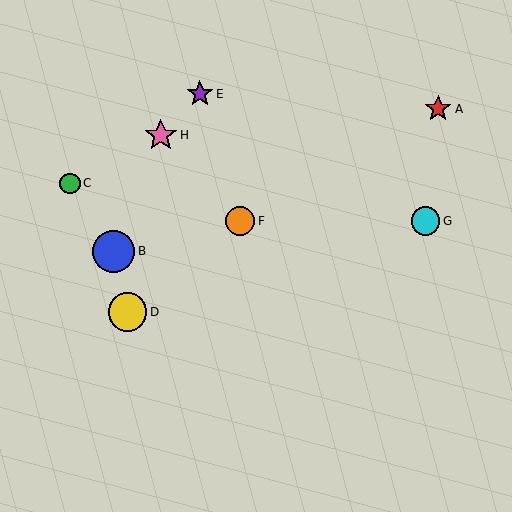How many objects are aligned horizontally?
2 objects (F, G) are aligned horizontally.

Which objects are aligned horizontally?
Objects F, G are aligned horizontally.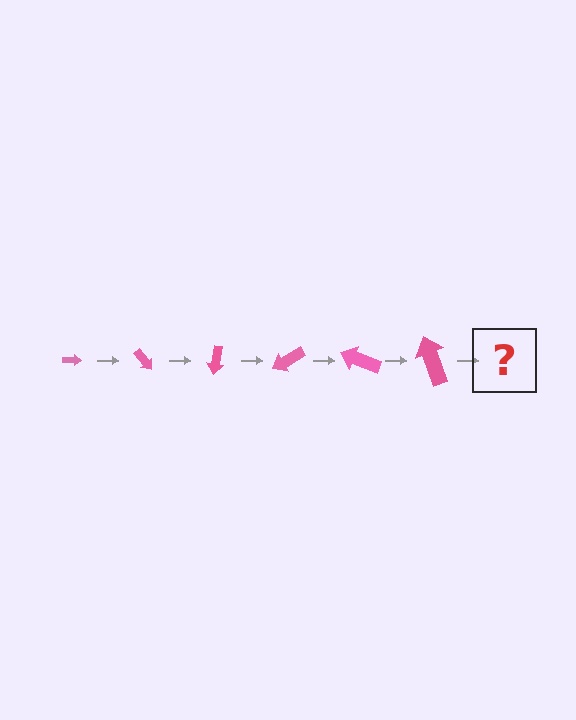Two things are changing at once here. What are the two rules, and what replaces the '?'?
The two rules are that the arrow grows larger each step and it rotates 50 degrees each step. The '?' should be an arrow, larger than the previous one and rotated 300 degrees from the start.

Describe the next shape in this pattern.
It should be an arrow, larger than the previous one and rotated 300 degrees from the start.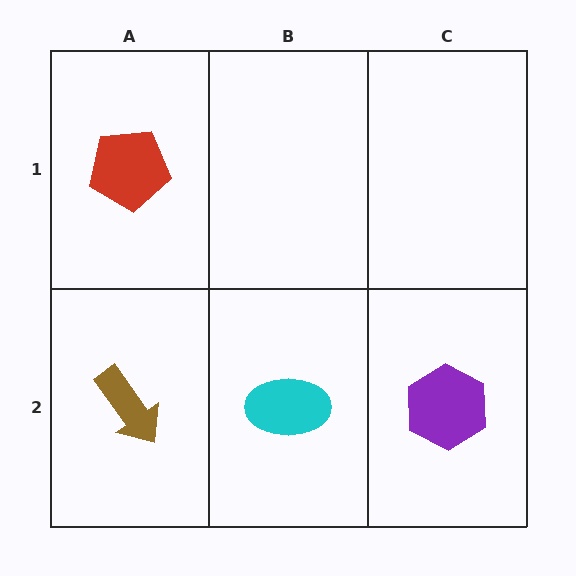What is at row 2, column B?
A cyan ellipse.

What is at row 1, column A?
A red pentagon.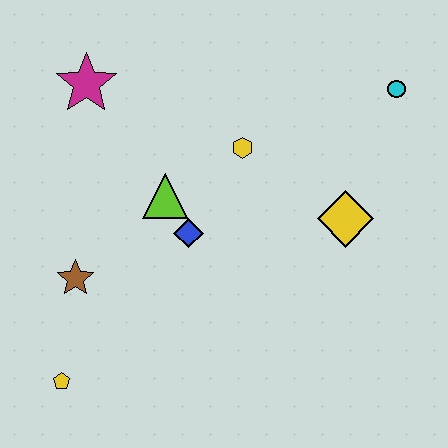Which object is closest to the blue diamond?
The lime triangle is closest to the blue diamond.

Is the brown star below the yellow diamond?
Yes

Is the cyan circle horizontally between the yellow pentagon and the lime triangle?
No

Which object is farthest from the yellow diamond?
The yellow pentagon is farthest from the yellow diamond.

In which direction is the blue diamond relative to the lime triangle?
The blue diamond is below the lime triangle.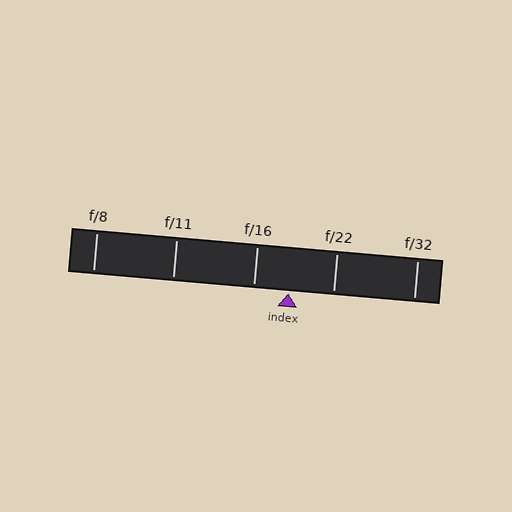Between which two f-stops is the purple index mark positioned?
The index mark is between f/16 and f/22.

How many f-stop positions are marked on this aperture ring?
There are 5 f-stop positions marked.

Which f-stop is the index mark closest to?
The index mark is closest to f/16.